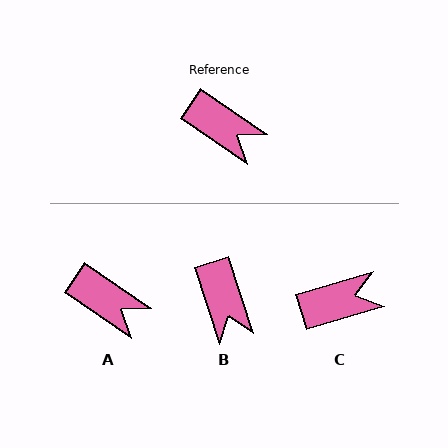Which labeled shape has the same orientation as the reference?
A.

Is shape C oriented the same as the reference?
No, it is off by about 51 degrees.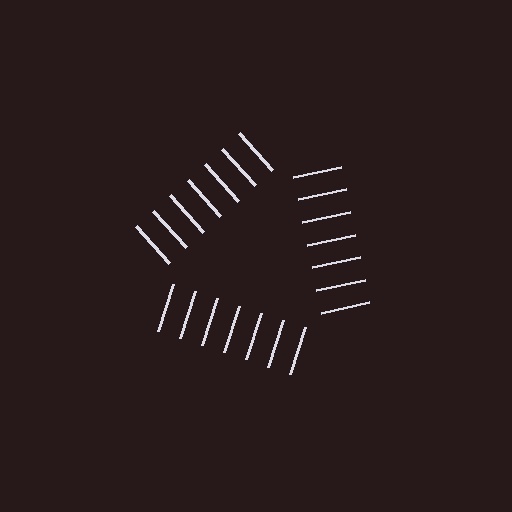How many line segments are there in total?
21 — 7 along each of the 3 edges.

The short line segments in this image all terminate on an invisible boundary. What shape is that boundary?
An illusory triangle — the line segments terminate on its edges but no continuous stroke is drawn.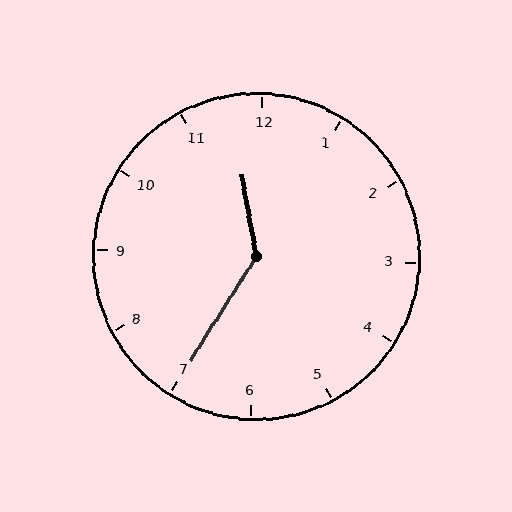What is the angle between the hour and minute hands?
Approximately 138 degrees.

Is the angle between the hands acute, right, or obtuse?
It is obtuse.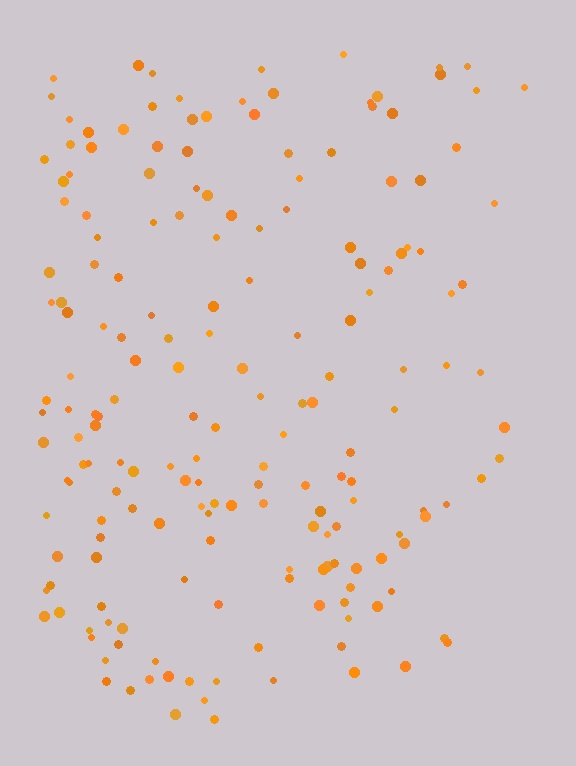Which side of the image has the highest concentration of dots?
The left.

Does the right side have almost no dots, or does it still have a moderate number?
Still a moderate number, just noticeably fewer than the left.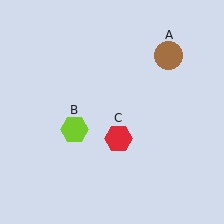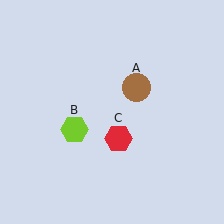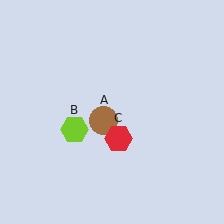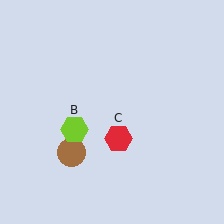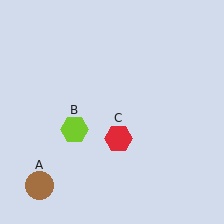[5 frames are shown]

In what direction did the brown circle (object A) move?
The brown circle (object A) moved down and to the left.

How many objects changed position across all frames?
1 object changed position: brown circle (object A).